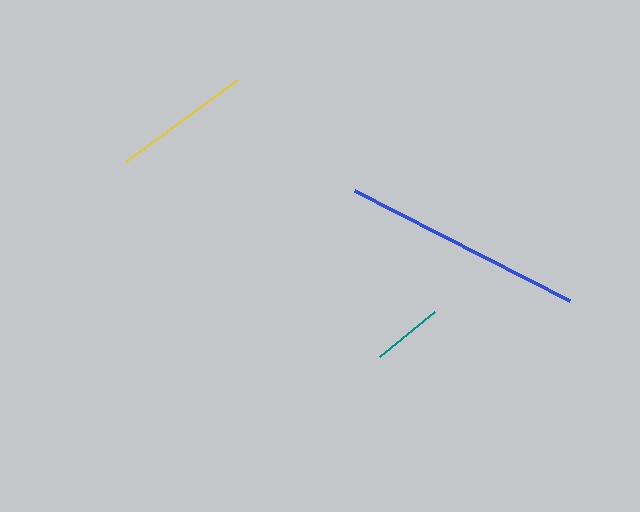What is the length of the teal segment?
The teal segment is approximately 71 pixels long.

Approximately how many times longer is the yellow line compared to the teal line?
The yellow line is approximately 2.0 times the length of the teal line.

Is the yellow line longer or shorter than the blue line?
The blue line is longer than the yellow line.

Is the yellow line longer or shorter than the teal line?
The yellow line is longer than the teal line.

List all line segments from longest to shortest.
From longest to shortest: blue, yellow, teal.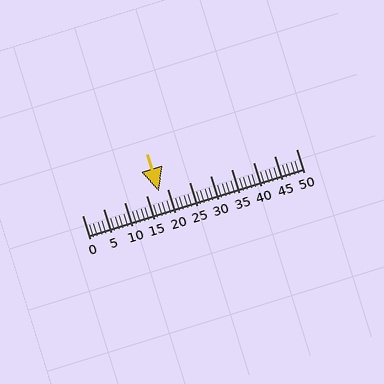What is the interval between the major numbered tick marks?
The major tick marks are spaced 5 units apart.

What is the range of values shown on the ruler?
The ruler shows values from 0 to 50.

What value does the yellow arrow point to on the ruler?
The yellow arrow points to approximately 18.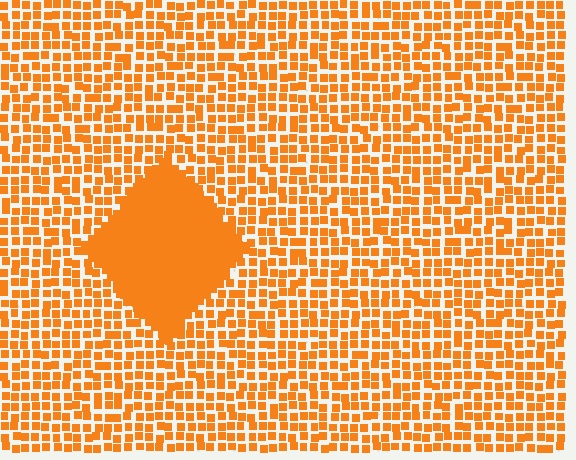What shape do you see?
I see a diamond.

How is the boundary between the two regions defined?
The boundary is defined by a change in element density (approximately 2.6x ratio). All elements are the same color, size, and shape.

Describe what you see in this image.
The image contains small orange elements arranged at two different densities. A diamond-shaped region is visible where the elements are more densely packed than the surrounding area.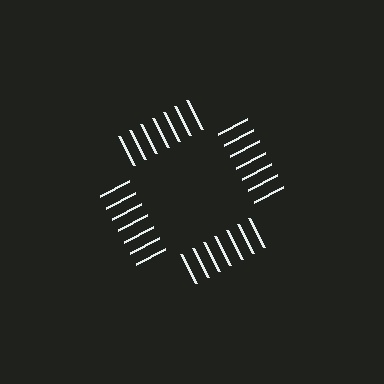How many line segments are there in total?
28 — 7 along each of the 4 edges.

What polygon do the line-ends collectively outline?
An illusory square — the line segments terminate on its edges but no continuous stroke is drawn.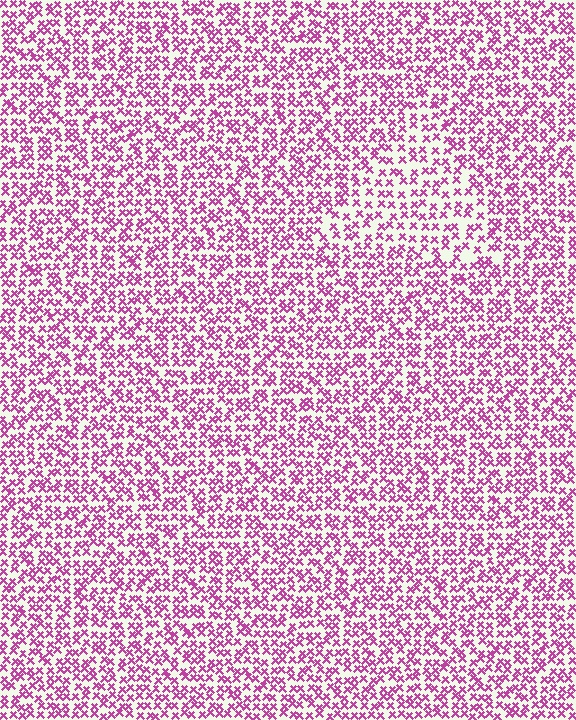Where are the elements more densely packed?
The elements are more densely packed outside the triangle boundary.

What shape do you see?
I see a triangle.